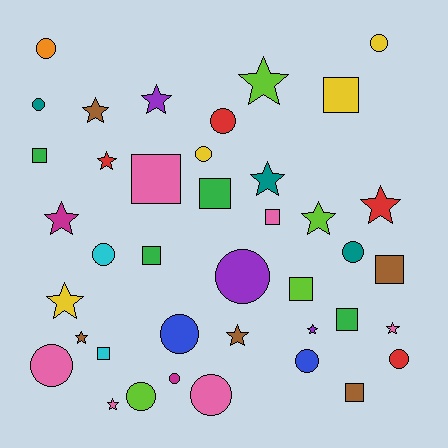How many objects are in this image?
There are 40 objects.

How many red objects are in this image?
There are 4 red objects.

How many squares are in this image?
There are 11 squares.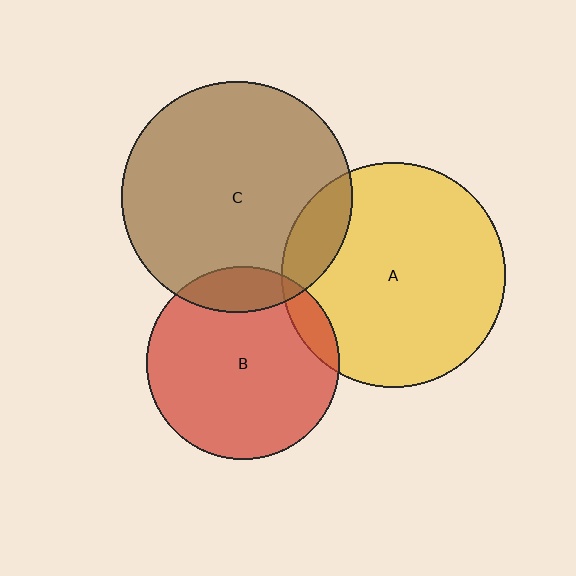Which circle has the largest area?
Circle C (brown).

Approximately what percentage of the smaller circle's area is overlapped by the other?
Approximately 10%.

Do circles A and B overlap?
Yes.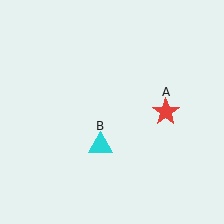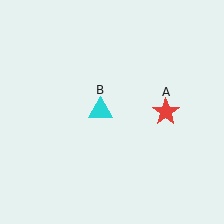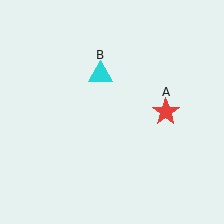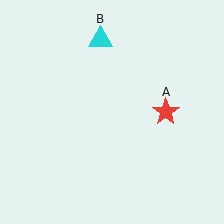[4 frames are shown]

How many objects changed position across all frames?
1 object changed position: cyan triangle (object B).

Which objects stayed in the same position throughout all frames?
Red star (object A) remained stationary.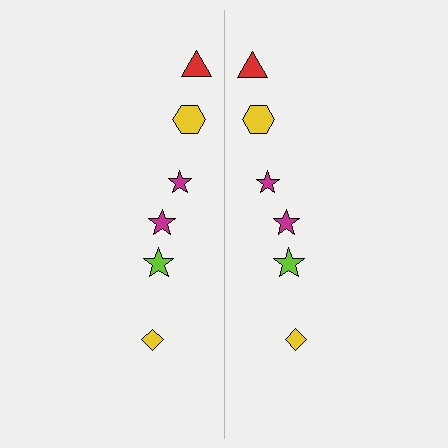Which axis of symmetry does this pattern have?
The pattern has a vertical axis of symmetry running through the center of the image.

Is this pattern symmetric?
Yes, this pattern has bilateral (reflection) symmetry.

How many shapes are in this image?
There are 12 shapes in this image.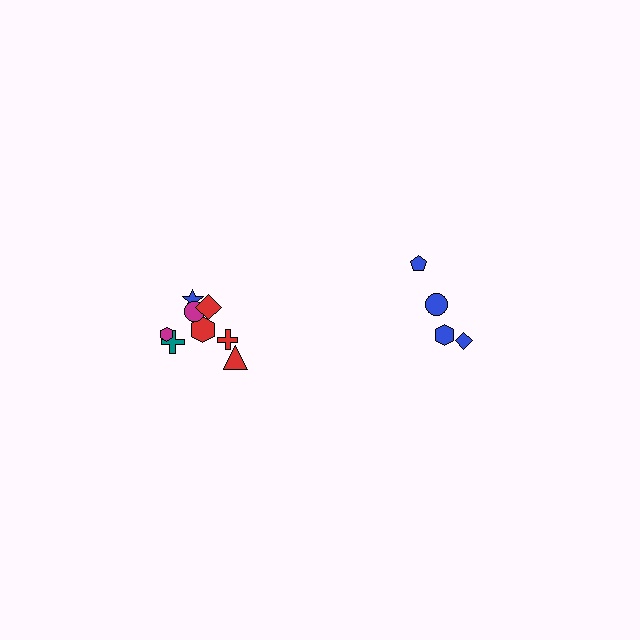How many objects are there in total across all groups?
There are 12 objects.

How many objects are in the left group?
There are 8 objects.